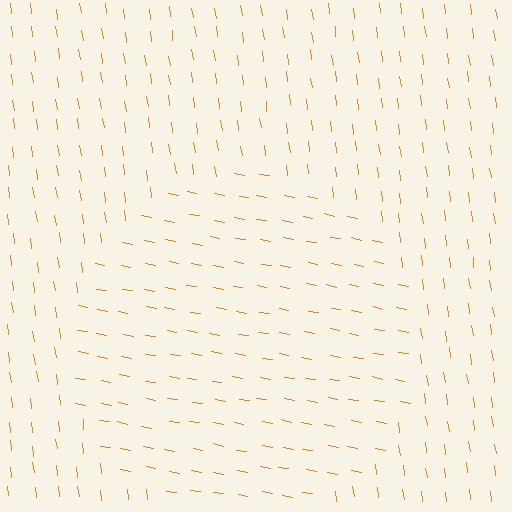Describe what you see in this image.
The image is filled with small orange line segments. A circle region in the image has lines oriented differently from the surrounding lines, creating a visible texture boundary.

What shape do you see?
I see a circle.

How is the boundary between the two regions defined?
The boundary is defined purely by a change in line orientation (approximately 72 degrees difference). All lines are the same color and thickness.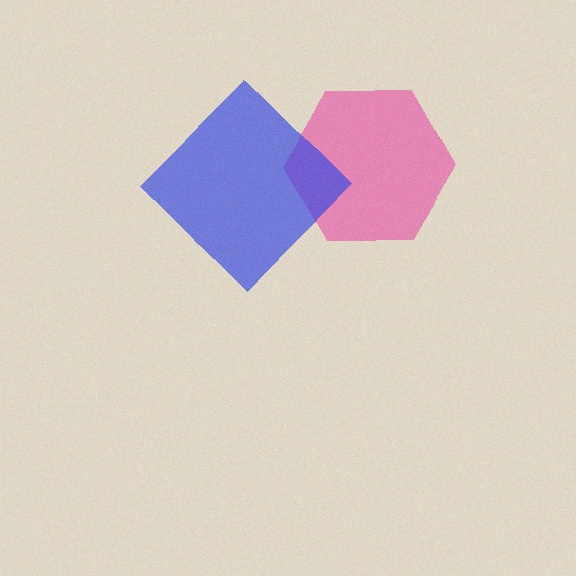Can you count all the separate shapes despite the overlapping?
Yes, there are 2 separate shapes.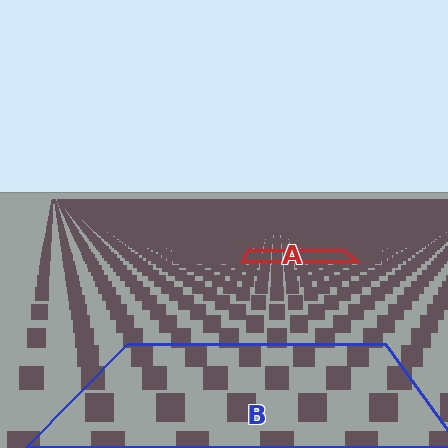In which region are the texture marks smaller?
The texture marks are smaller in region A, because it is farther away.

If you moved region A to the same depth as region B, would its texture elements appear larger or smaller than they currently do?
They would appear larger. At a closer depth, the same texture elements are projected at a bigger on-screen size.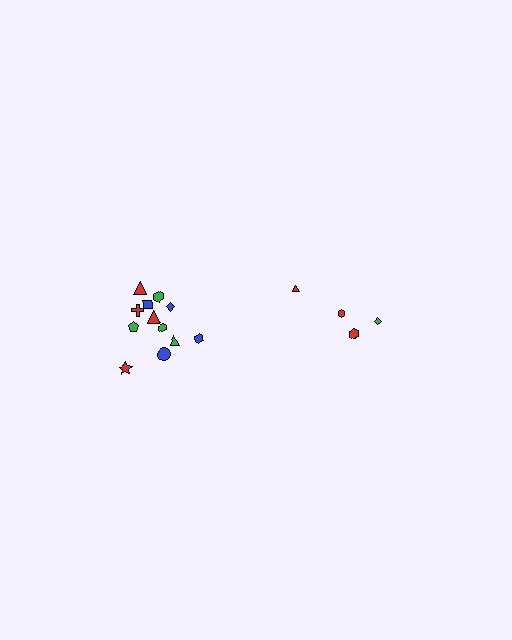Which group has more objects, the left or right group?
The left group.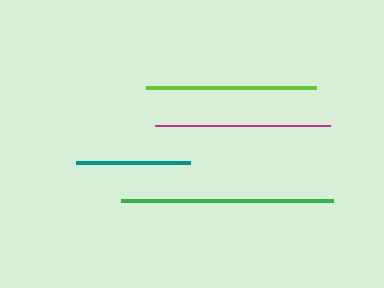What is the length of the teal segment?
The teal segment is approximately 114 pixels long.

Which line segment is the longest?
The green line is the longest at approximately 212 pixels.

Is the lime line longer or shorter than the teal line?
The lime line is longer than the teal line.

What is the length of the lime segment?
The lime segment is approximately 170 pixels long.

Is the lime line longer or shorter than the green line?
The green line is longer than the lime line.